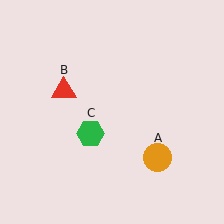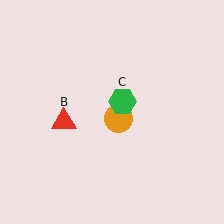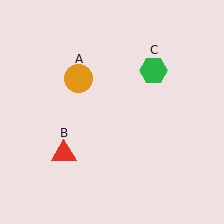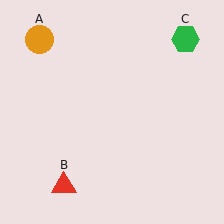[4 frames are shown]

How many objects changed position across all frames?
3 objects changed position: orange circle (object A), red triangle (object B), green hexagon (object C).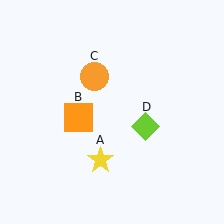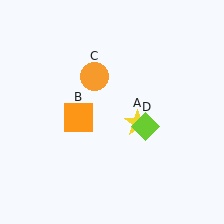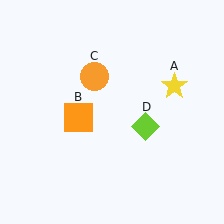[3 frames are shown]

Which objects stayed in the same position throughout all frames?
Orange square (object B) and orange circle (object C) and lime diamond (object D) remained stationary.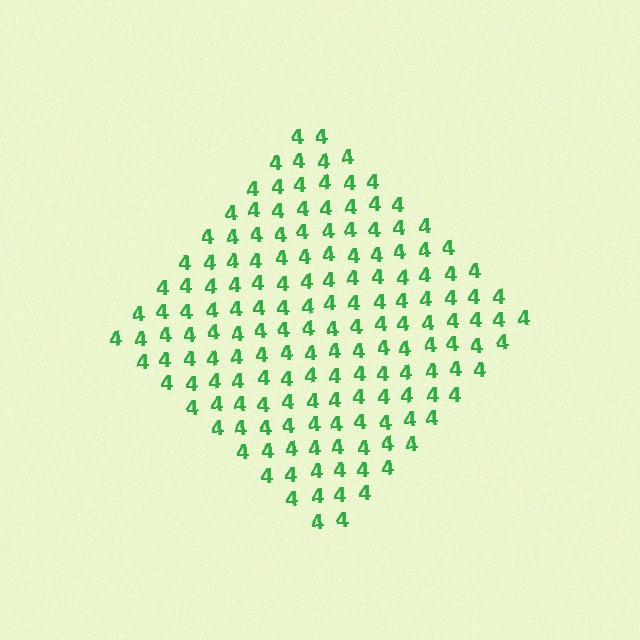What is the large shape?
The large shape is a diamond.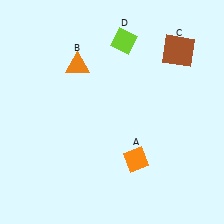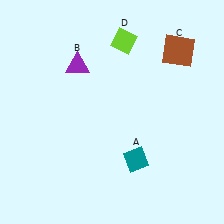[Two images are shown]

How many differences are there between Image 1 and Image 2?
There are 2 differences between the two images.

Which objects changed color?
A changed from orange to teal. B changed from orange to purple.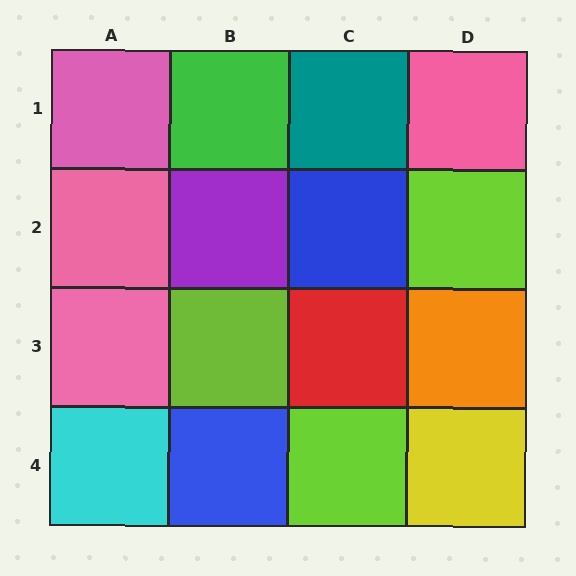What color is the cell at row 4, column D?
Yellow.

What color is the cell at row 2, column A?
Pink.